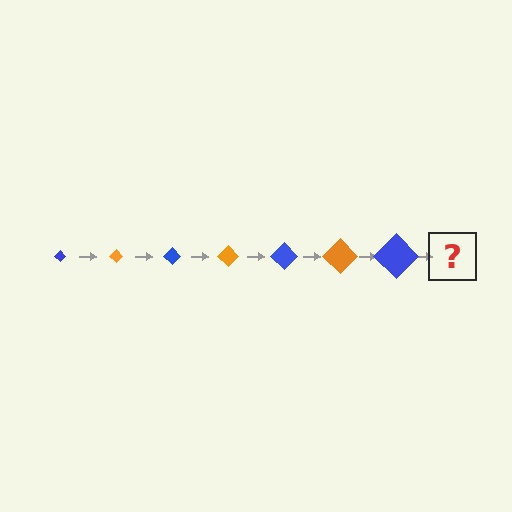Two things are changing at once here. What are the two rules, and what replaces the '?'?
The two rules are that the diamond grows larger each step and the color cycles through blue and orange. The '?' should be an orange diamond, larger than the previous one.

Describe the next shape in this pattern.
It should be an orange diamond, larger than the previous one.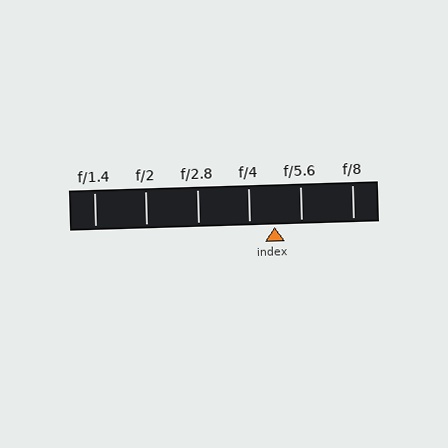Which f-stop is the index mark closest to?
The index mark is closest to f/4.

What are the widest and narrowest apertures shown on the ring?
The widest aperture shown is f/1.4 and the narrowest is f/8.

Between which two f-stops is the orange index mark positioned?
The index mark is between f/4 and f/5.6.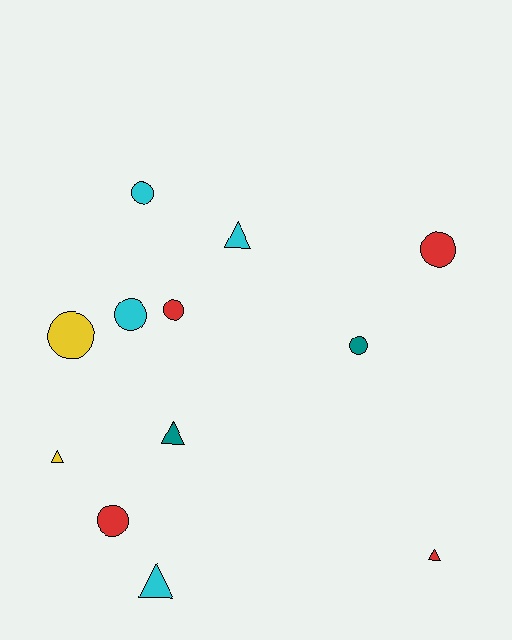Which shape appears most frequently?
Circle, with 7 objects.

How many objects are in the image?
There are 12 objects.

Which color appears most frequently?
Cyan, with 4 objects.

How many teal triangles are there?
There is 1 teal triangle.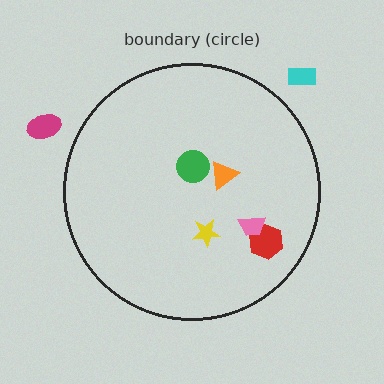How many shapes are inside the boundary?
5 inside, 2 outside.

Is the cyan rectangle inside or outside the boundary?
Outside.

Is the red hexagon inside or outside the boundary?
Inside.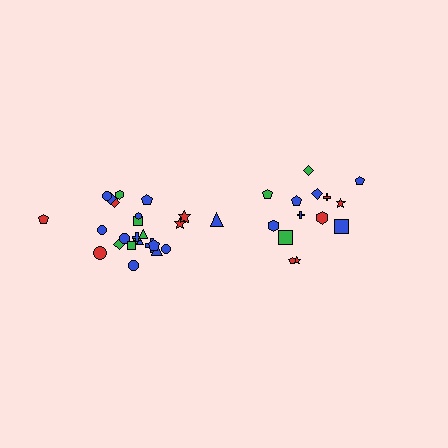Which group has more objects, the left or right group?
The left group.